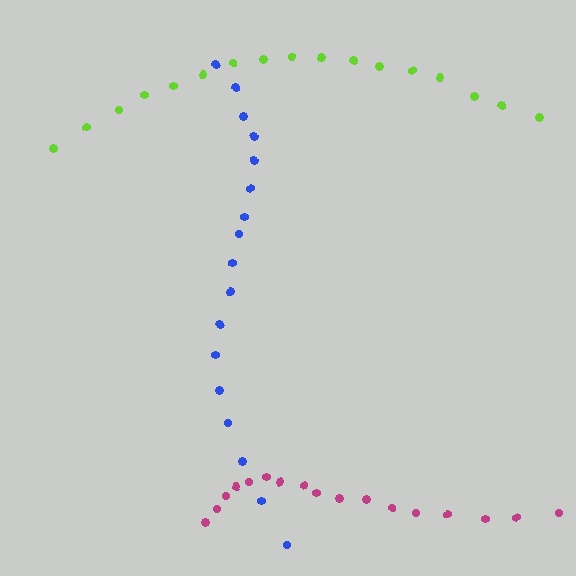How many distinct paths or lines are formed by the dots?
There are 3 distinct paths.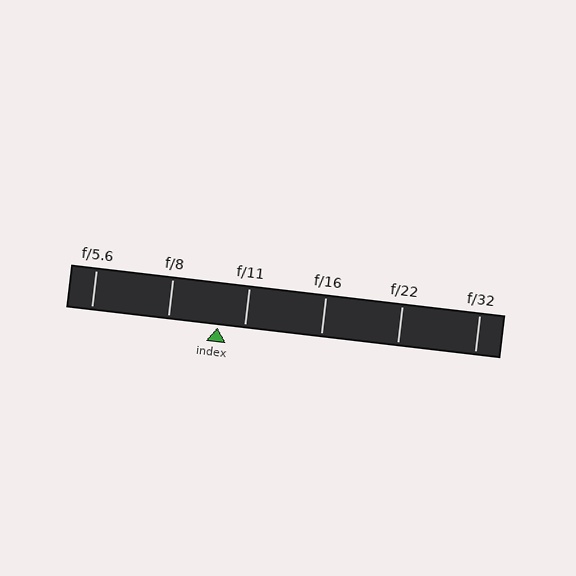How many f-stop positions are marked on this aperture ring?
There are 6 f-stop positions marked.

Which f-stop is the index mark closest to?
The index mark is closest to f/11.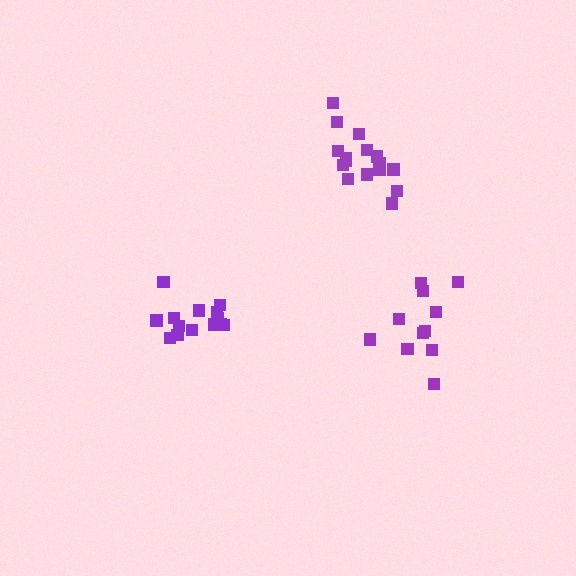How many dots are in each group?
Group 1: 16 dots, Group 2: 15 dots, Group 3: 11 dots (42 total).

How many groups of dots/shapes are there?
There are 3 groups.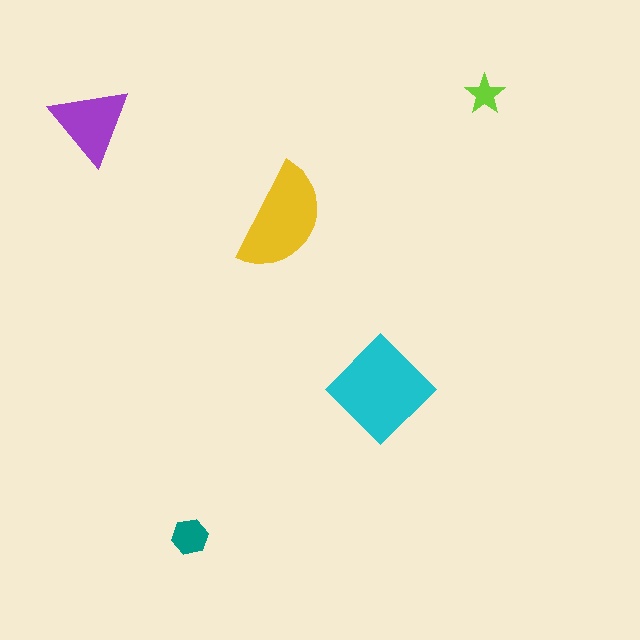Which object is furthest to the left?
The purple triangle is leftmost.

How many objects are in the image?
There are 5 objects in the image.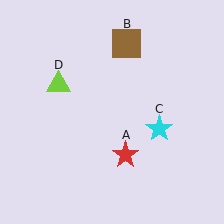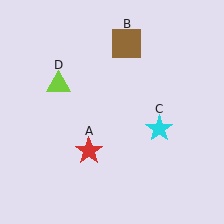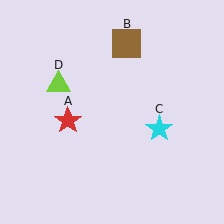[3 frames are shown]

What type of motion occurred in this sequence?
The red star (object A) rotated clockwise around the center of the scene.